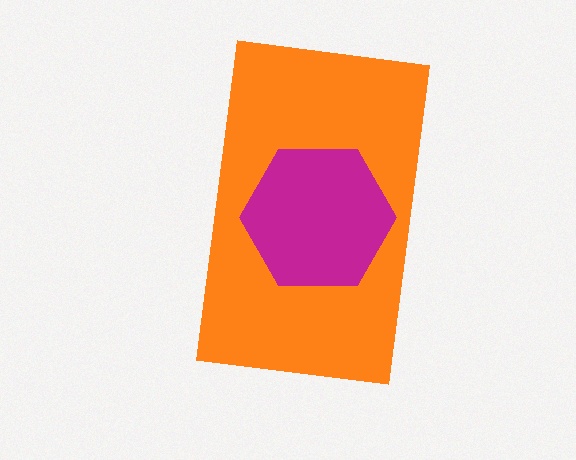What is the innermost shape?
The magenta hexagon.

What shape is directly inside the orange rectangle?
The magenta hexagon.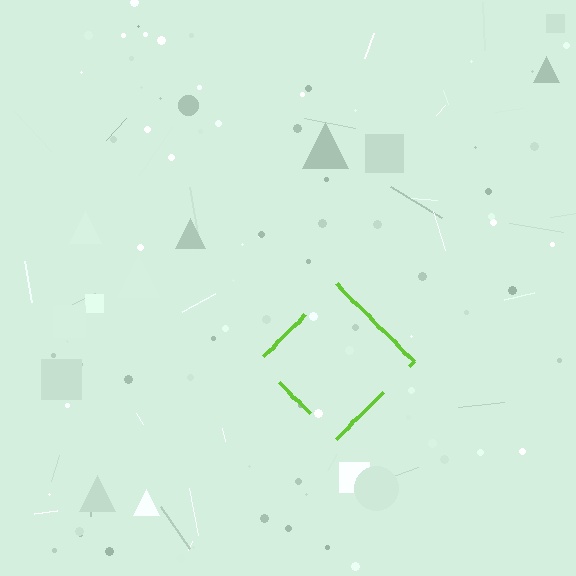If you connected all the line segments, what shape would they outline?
They would outline a diamond.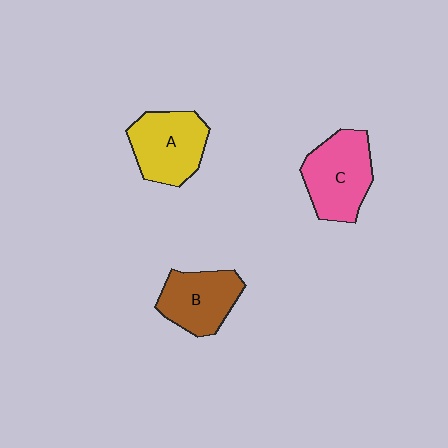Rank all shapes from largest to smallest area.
From largest to smallest: C (pink), A (yellow), B (brown).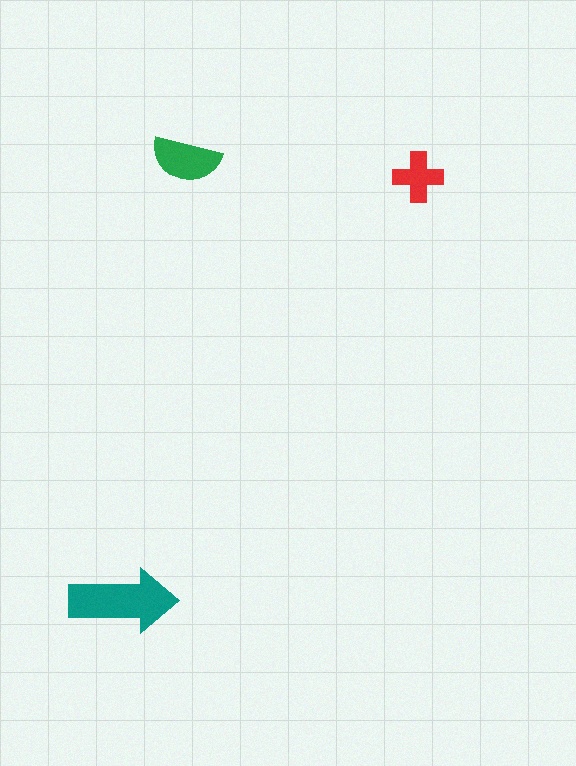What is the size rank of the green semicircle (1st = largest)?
2nd.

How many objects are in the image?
There are 3 objects in the image.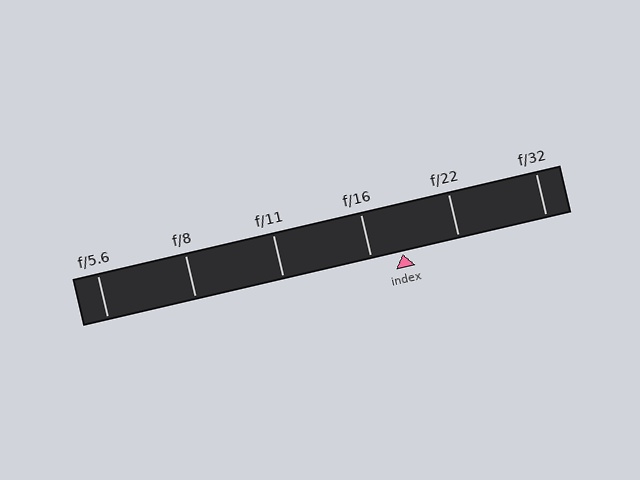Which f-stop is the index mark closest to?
The index mark is closest to f/16.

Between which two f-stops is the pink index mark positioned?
The index mark is between f/16 and f/22.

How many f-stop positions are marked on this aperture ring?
There are 6 f-stop positions marked.